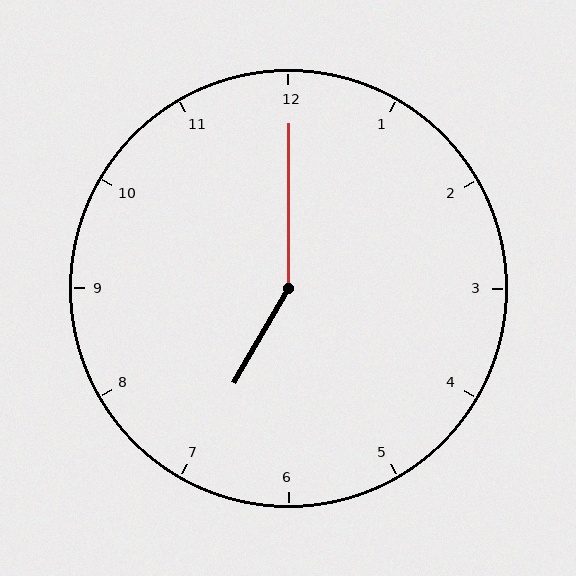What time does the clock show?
7:00.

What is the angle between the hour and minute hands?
Approximately 150 degrees.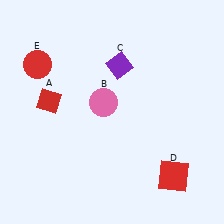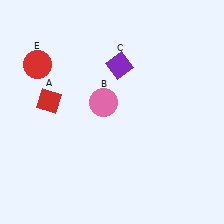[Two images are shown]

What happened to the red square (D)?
The red square (D) was removed in Image 2. It was in the bottom-right area of Image 1.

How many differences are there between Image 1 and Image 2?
There is 1 difference between the two images.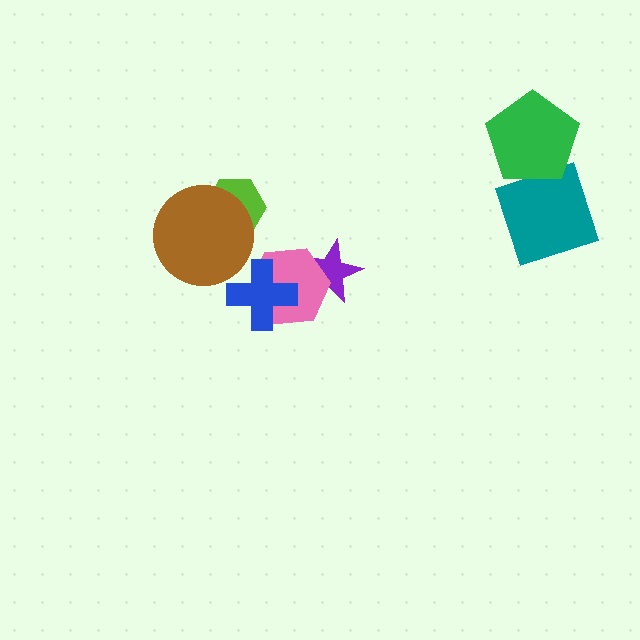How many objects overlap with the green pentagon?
1 object overlaps with the green pentagon.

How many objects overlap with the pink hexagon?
2 objects overlap with the pink hexagon.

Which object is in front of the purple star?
The pink hexagon is in front of the purple star.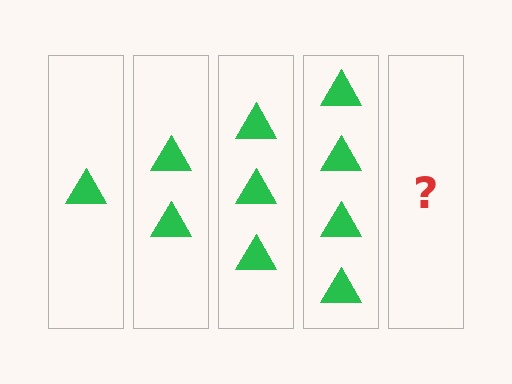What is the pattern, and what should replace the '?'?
The pattern is that each step adds one more triangle. The '?' should be 5 triangles.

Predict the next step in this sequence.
The next step is 5 triangles.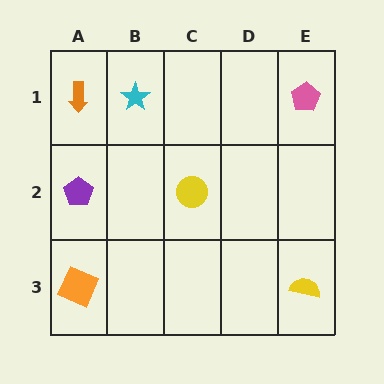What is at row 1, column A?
An orange arrow.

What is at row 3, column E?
A yellow semicircle.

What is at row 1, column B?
A cyan star.